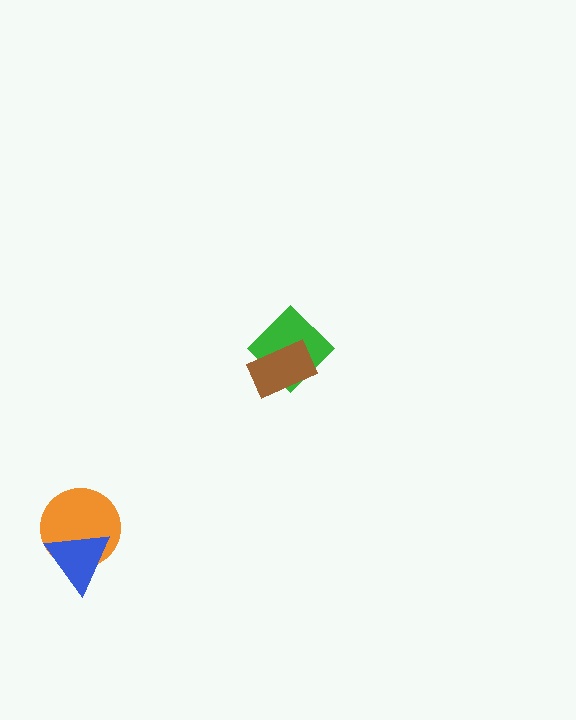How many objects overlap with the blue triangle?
1 object overlaps with the blue triangle.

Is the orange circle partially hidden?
Yes, it is partially covered by another shape.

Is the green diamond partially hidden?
Yes, it is partially covered by another shape.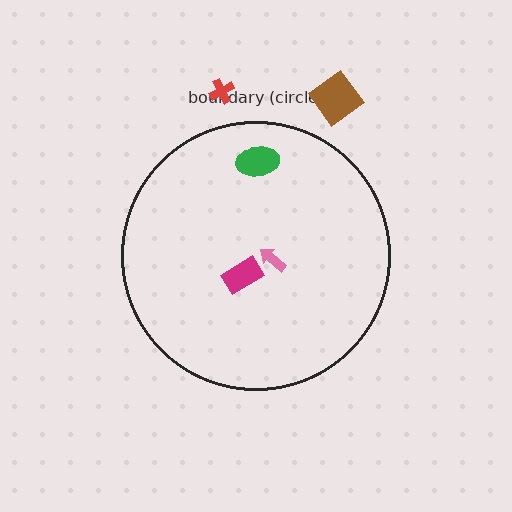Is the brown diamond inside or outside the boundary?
Outside.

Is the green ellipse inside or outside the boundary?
Inside.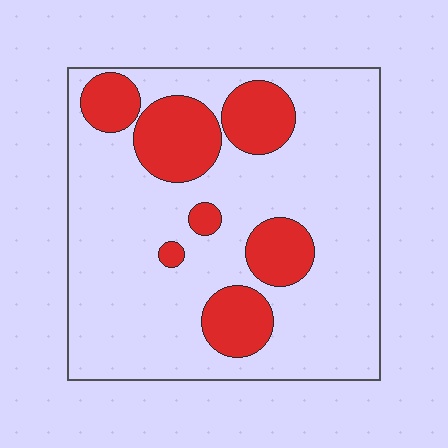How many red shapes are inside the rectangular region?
7.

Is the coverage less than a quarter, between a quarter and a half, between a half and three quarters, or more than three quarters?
Less than a quarter.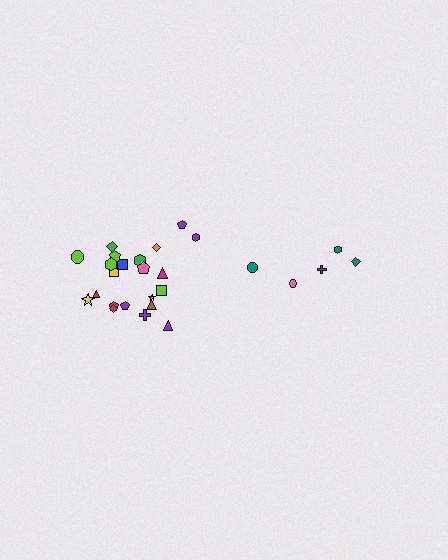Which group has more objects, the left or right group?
The left group.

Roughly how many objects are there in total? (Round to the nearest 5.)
Roughly 25 objects in total.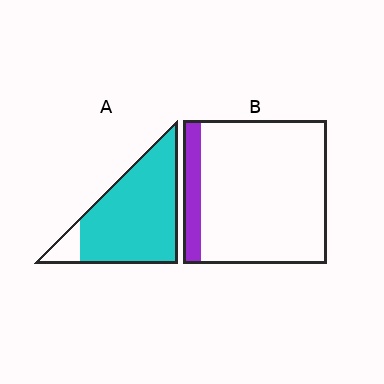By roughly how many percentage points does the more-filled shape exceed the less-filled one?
By roughly 75 percentage points (A over B).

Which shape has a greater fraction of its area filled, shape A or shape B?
Shape A.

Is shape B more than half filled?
No.